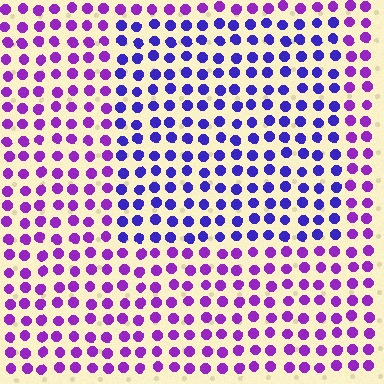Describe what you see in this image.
The image is filled with small purple elements in a uniform arrangement. A rectangle-shaped region is visible where the elements are tinted to a slightly different hue, forming a subtle color boundary.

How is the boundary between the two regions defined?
The boundary is defined purely by a slight shift in hue (about 36 degrees). Spacing, size, and orientation are identical on both sides.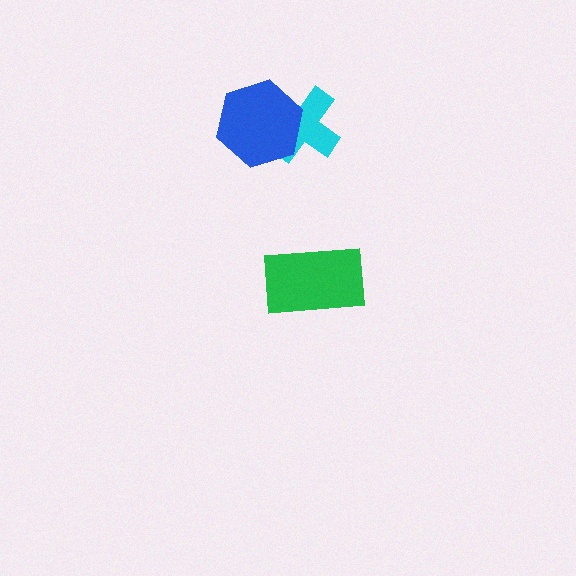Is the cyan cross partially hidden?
Yes, it is partially covered by another shape.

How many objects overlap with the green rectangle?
0 objects overlap with the green rectangle.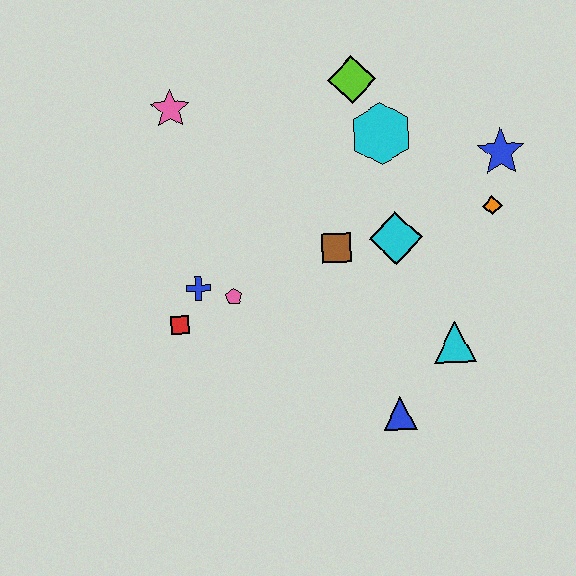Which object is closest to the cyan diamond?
The brown square is closest to the cyan diamond.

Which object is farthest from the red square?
The blue star is farthest from the red square.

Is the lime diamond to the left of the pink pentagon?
No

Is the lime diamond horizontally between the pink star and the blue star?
Yes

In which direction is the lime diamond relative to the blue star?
The lime diamond is to the left of the blue star.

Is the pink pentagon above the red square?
Yes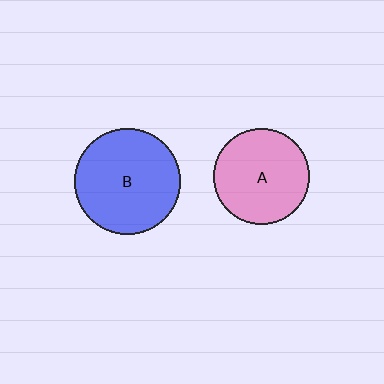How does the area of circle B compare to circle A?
Approximately 1.2 times.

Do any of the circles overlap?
No, none of the circles overlap.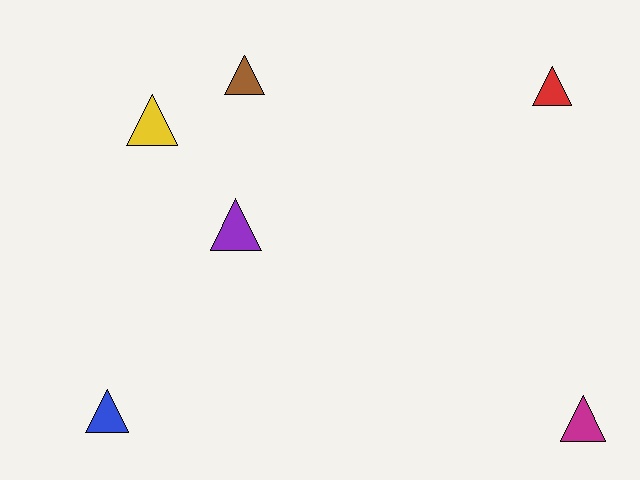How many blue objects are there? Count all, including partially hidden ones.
There is 1 blue object.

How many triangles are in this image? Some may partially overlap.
There are 6 triangles.